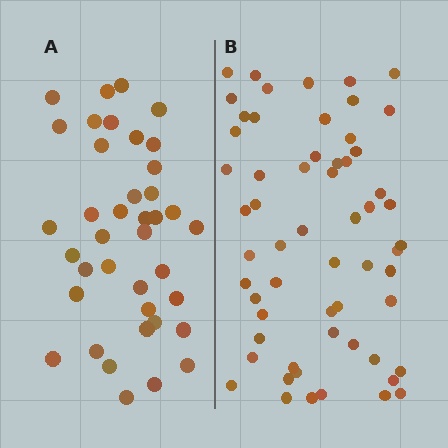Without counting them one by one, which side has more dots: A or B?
Region B (the right region) has more dots.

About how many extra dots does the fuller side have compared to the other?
Region B has approximately 20 more dots than region A.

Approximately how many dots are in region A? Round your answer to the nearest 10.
About 40 dots. (The exact count is 39, which rounds to 40.)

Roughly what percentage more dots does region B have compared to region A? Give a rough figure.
About 50% more.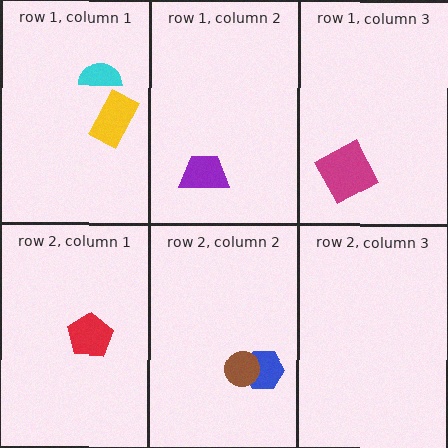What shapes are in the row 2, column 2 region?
The blue hexagon, the brown circle.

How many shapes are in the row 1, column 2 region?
1.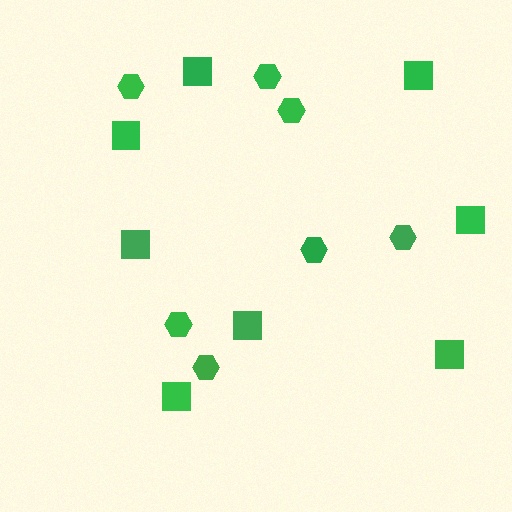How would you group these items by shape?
There are 2 groups: one group of hexagons (7) and one group of squares (8).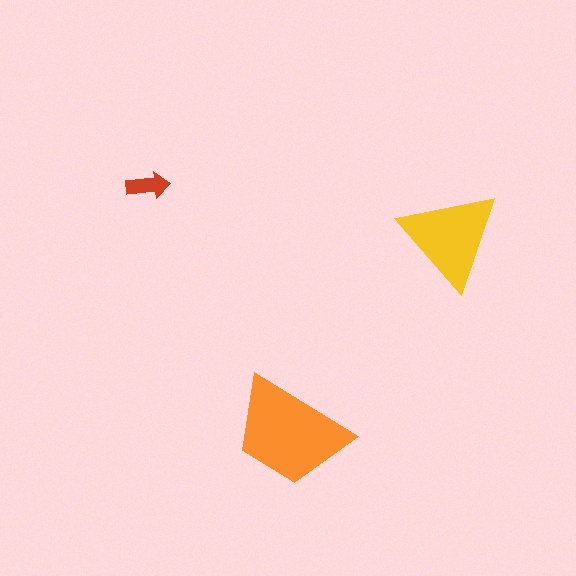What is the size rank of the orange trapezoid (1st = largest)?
1st.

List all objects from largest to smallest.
The orange trapezoid, the yellow triangle, the red arrow.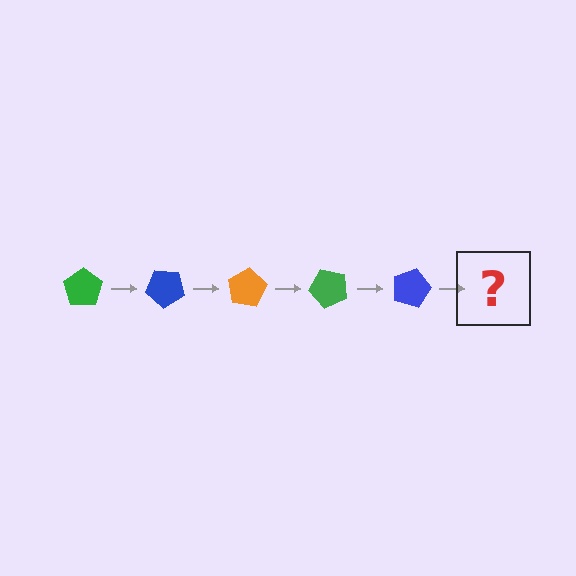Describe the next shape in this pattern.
It should be an orange pentagon, rotated 200 degrees from the start.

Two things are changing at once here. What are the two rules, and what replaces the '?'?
The two rules are that it rotates 40 degrees each step and the color cycles through green, blue, and orange. The '?' should be an orange pentagon, rotated 200 degrees from the start.